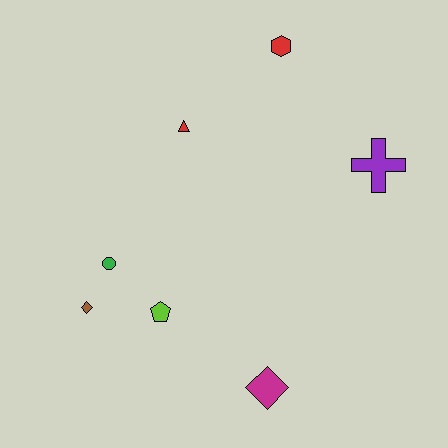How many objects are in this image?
There are 7 objects.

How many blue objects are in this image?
There are no blue objects.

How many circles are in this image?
There is 1 circle.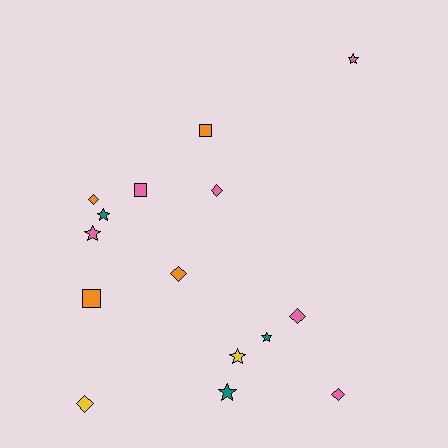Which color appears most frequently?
Pink, with 6 objects.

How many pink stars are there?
There are 2 pink stars.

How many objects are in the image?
There are 15 objects.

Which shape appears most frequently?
Diamond, with 6 objects.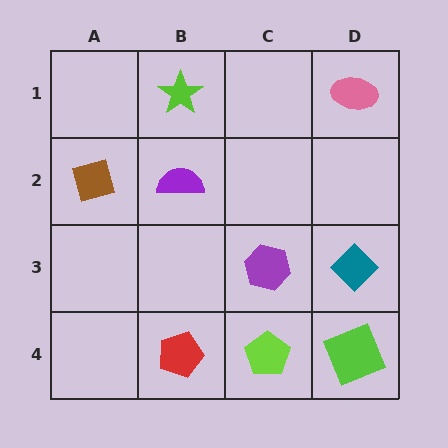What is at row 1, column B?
A lime star.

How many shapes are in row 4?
3 shapes.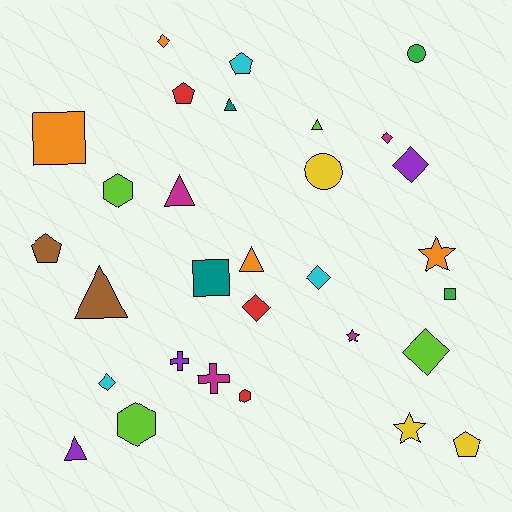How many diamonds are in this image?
There are 7 diamonds.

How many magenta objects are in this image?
There are 4 magenta objects.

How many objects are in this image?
There are 30 objects.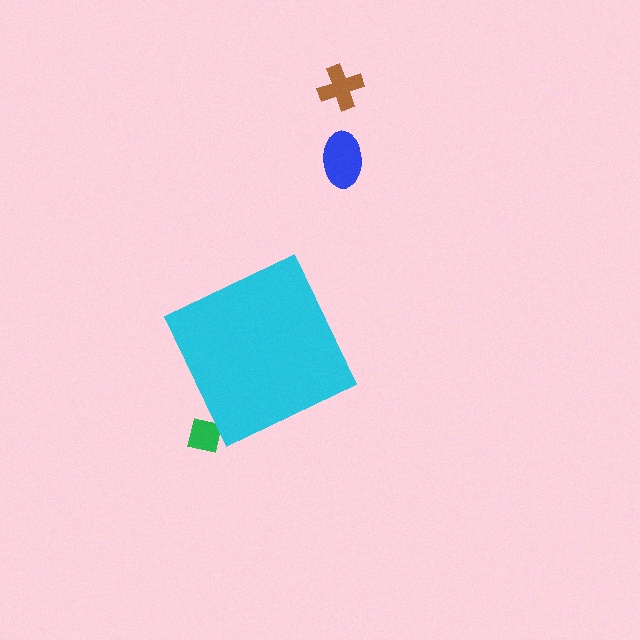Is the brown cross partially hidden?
No, the brown cross is fully visible.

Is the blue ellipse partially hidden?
No, the blue ellipse is fully visible.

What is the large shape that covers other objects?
A cyan diamond.